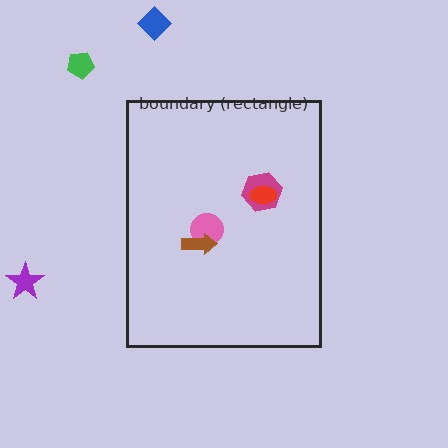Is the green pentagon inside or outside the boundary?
Outside.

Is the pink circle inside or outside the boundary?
Inside.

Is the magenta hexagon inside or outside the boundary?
Inside.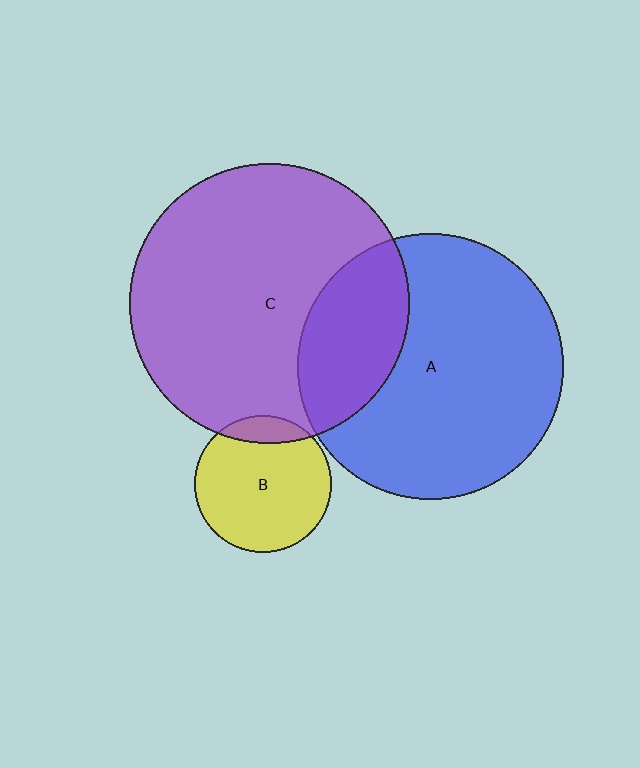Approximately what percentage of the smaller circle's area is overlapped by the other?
Approximately 25%.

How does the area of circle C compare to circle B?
Approximately 4.1 times.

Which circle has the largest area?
Circle C (purple).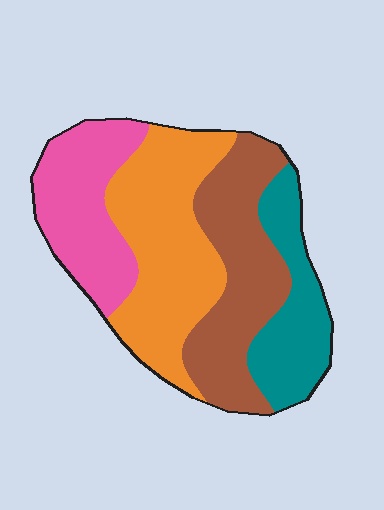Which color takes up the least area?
Teal, at roughly 20%.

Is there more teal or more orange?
Orange.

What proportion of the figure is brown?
Brown takes up about one quarter (1/4) of the figure.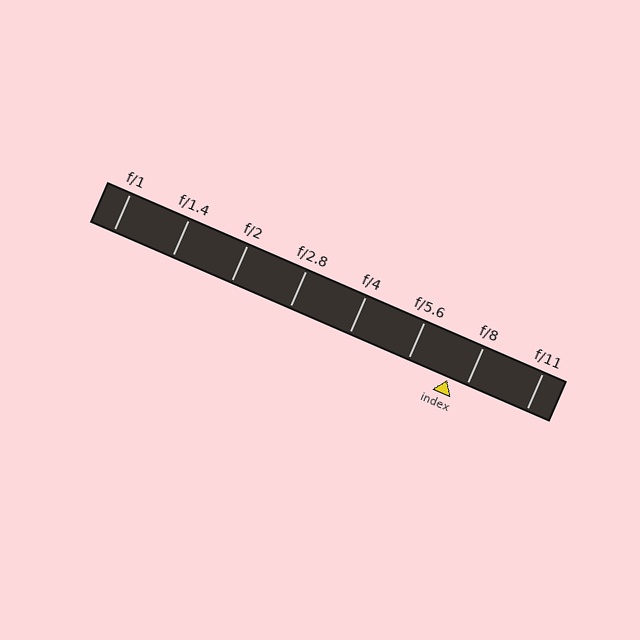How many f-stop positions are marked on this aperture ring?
There are 8 f-stop positions marked.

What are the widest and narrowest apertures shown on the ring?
The widest aperture shown is f/1 and the narrowest is f/11.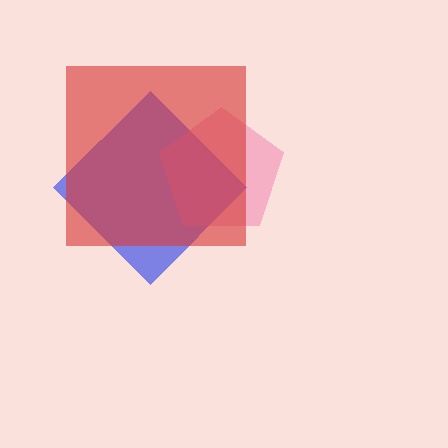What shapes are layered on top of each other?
The layered shapes are: a blue diamond, a pink pentagon, a red square.